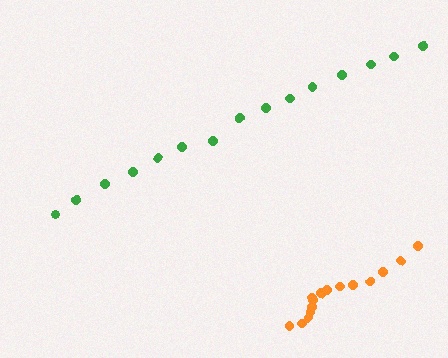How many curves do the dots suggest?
There are 2 distinct paths.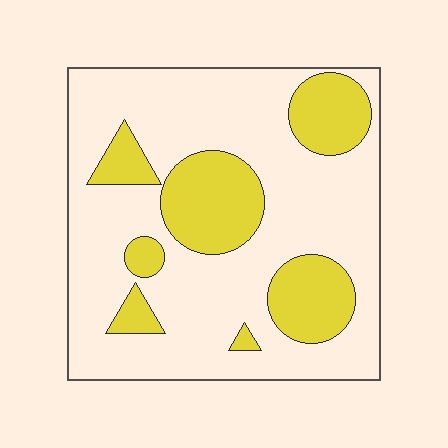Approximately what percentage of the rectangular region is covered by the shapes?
Approximately 25%.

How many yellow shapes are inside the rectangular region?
7.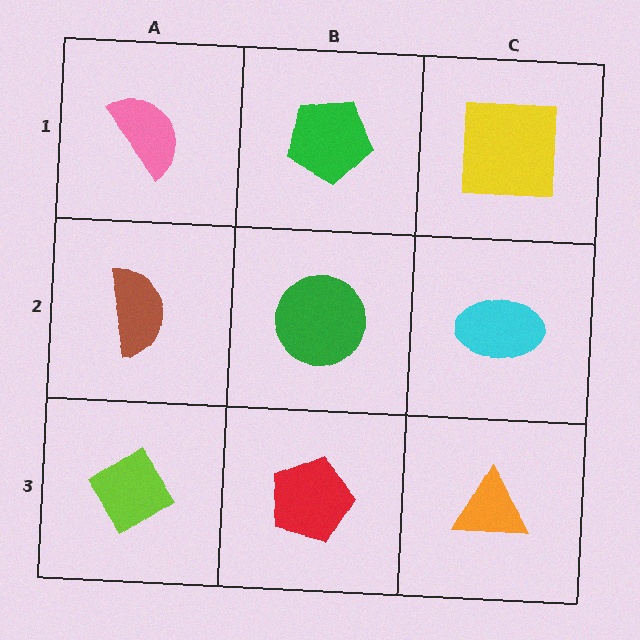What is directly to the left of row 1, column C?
A green pentagon.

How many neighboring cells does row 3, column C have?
2.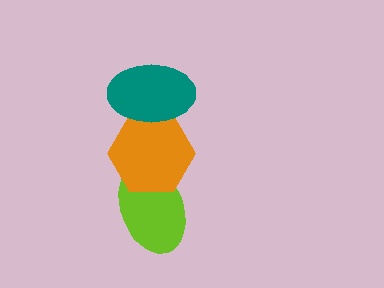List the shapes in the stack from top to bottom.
From top to bottom: the teal ellipse, the orange hexagon, the lime ellipse.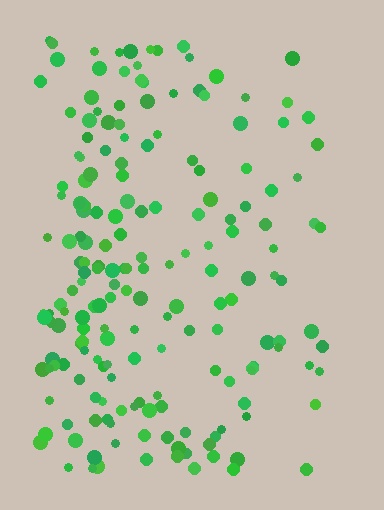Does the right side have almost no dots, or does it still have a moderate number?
Still a moderate number, just noticeably fewer than the left.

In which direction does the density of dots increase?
From right to left, with the left side densest.